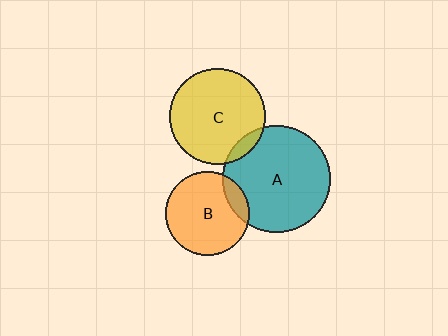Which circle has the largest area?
Circle A (teal).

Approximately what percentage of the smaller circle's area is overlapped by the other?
Approximately 10%.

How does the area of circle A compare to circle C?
Approximately 1.3 times.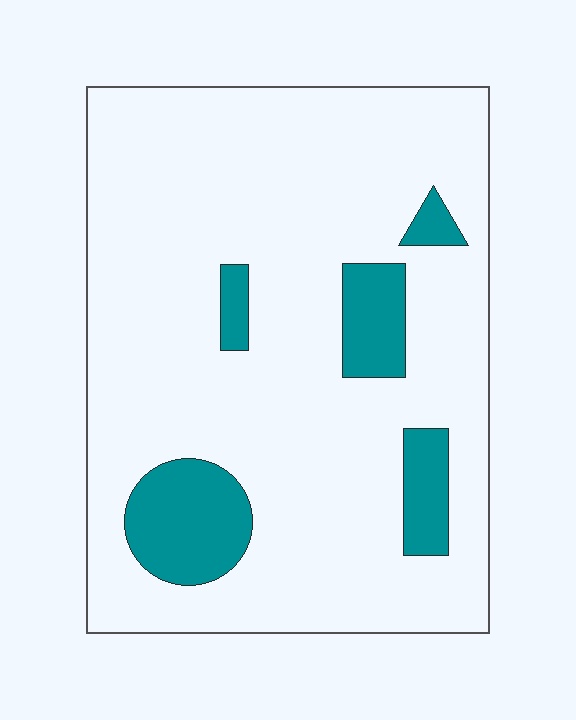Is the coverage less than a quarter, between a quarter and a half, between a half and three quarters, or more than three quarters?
Less than a quarter.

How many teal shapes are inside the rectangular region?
5.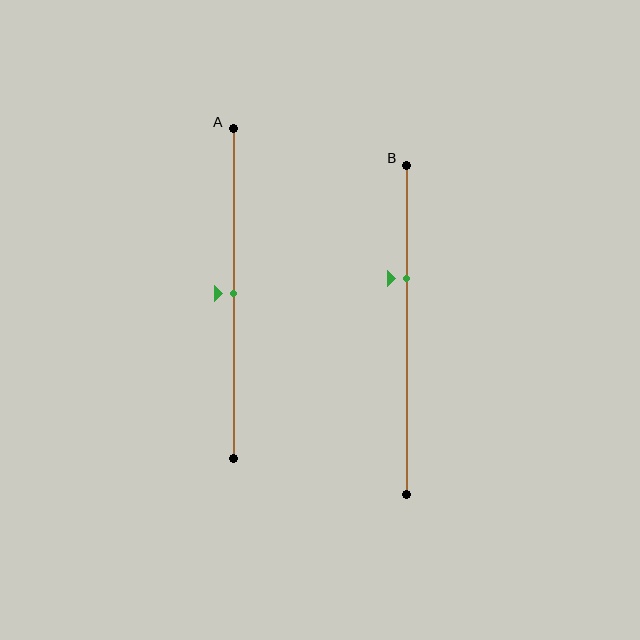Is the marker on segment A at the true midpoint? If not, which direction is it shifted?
Yes, the marker on segment A is at the true midpoint.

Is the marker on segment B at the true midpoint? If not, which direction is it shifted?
No, the marker on segment B is shifted upward by about 15% of the segment length.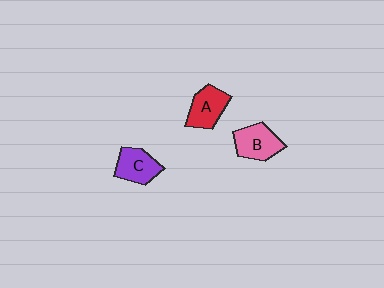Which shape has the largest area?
Shape B (pink).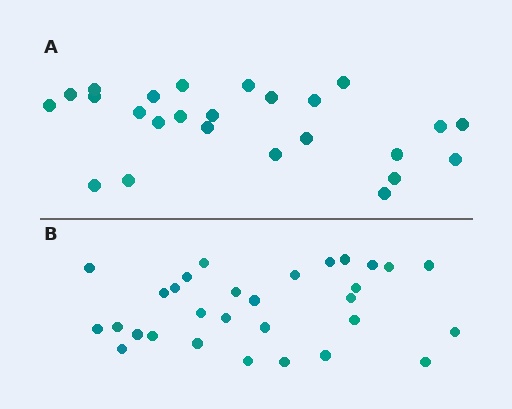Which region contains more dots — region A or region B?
Region B (the bottom region) has more dots.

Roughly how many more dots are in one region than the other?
Region B has about 5 more dots than region A.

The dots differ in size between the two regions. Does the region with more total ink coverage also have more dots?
No. Region A has more total ink coverage because its dots are larger, but region B actually contains more individual dots. Total area can be misleading — the number of items is what matters here.